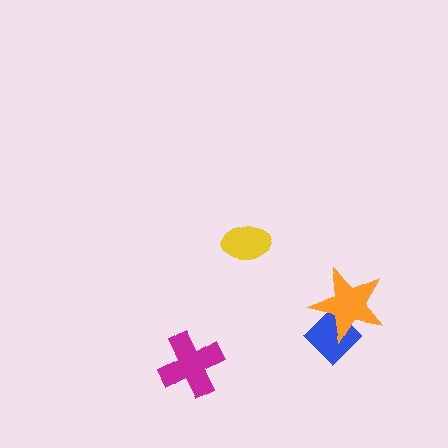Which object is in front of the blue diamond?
The orange star is in front of the blue diamond.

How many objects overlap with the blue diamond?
1 object overlaps with the blue diamond.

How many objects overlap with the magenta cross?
0 objects overlap with the magenta cross.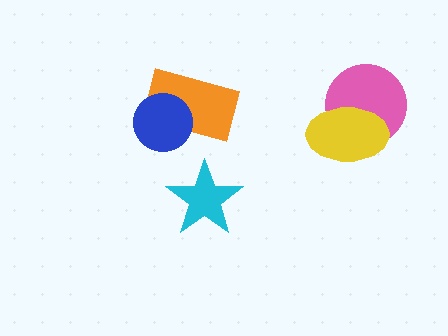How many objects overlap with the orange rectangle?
1 object overlaps with the orange rectangle.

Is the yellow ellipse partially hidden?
No, no other shape covers it.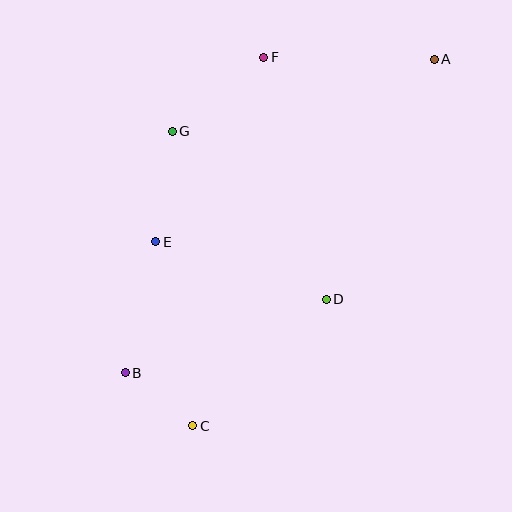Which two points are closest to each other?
Points B and C are closest to each other.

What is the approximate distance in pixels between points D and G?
The distance between D and G is approximately 228 pixels.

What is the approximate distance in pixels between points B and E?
The distance between B and E is approximately 135 pixels.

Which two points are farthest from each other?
Points A and B are farthest from each other.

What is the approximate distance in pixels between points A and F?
The distance between A and F is approximately 171 pixels.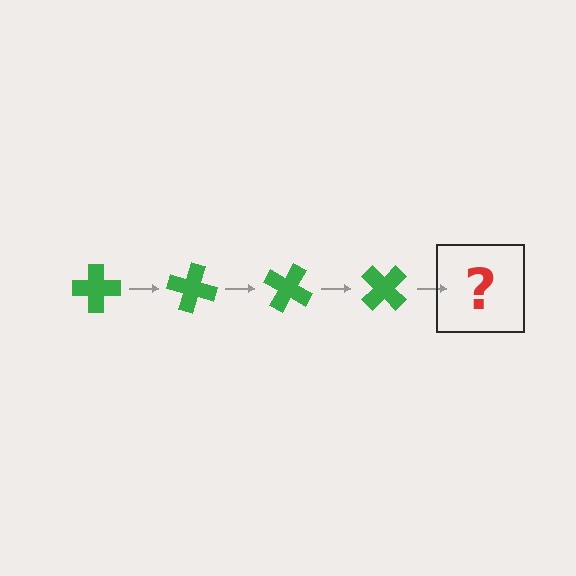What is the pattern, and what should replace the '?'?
The pattern is that the cross rotates 15 degrees each step. The '?' should be a green cross rotated 60 degrees.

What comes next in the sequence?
The next element should be a green cross rotated 60 degrees.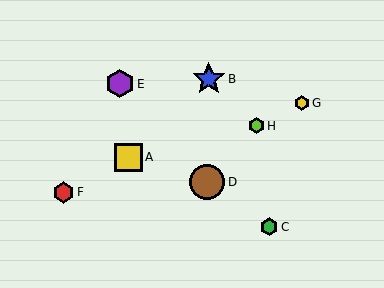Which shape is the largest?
The brown circle (labeled D) is the largest.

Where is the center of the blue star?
The center of the blue star is at (209, 79).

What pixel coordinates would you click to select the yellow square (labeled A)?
Click at (128, 157) to select the yellow square A.